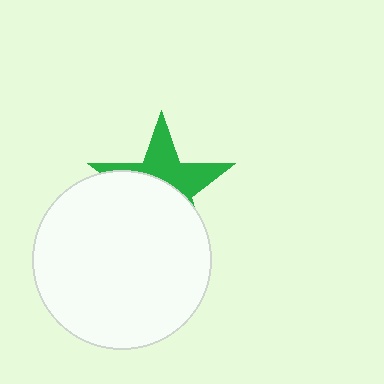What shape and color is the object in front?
The object in front is a white circle.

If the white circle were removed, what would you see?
You would see the complete green star.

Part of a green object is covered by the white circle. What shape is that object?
It is a star.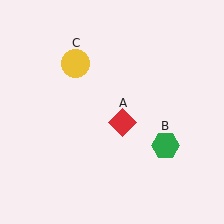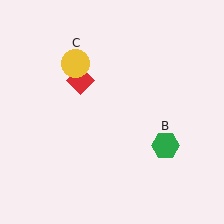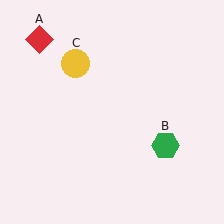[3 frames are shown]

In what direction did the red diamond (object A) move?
The red diamond (object A) moved up and to the left.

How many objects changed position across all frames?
1 object changed position: red diamond (object A).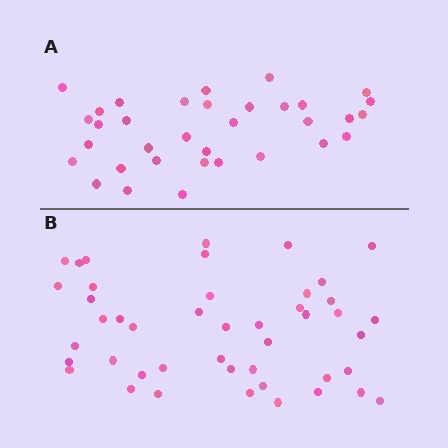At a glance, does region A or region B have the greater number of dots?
Region B (the bottom region) has more dots.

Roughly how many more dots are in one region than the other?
Region B has roughly 12 or so more dots than region A.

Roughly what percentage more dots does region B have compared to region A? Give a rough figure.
About 30% more.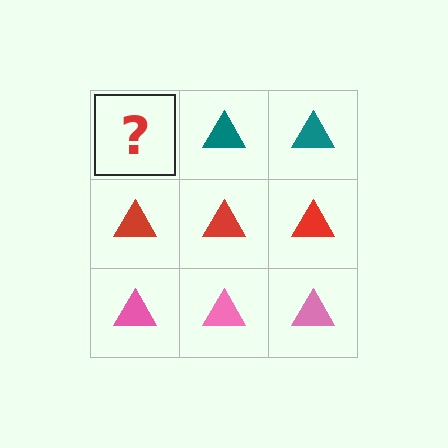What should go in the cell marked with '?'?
The missing cell should contain a teal triangle.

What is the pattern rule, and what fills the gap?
The rule is that each row has a consistent color. The gap should be filled with a teal triangle.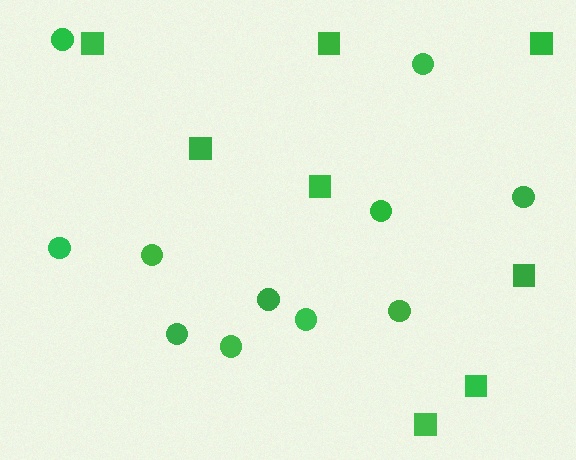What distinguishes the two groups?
There are 2 groups: one group of circles (11) and one group of squares (8).